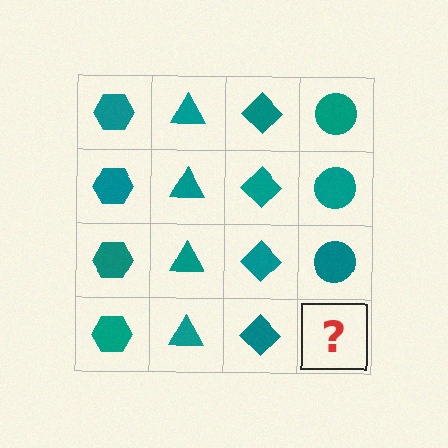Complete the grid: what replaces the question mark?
The question mark should be replaced with a teal circle.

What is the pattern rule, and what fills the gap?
The rule is that each column has a consistent shape. The gap should be filled with a teal circle.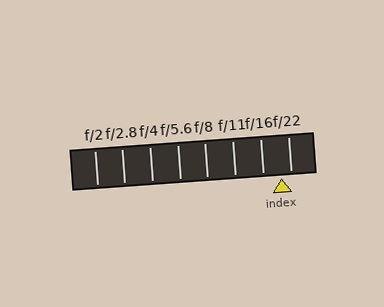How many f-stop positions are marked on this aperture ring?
There are 8 f-stop positions marked.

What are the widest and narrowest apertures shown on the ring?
The widest aperture shown is f/2 and the narrowest is f/22.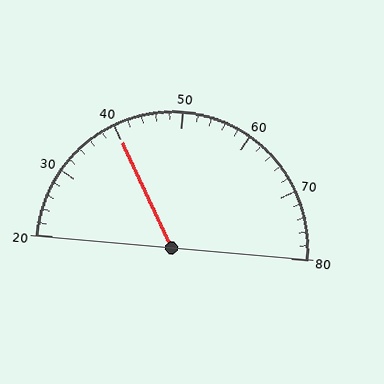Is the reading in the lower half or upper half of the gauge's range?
The reading is in the lower half of the range (20 to 80).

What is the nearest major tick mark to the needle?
The nearest major tick mark is 40.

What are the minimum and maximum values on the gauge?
The gauge ranges from 20 to 80.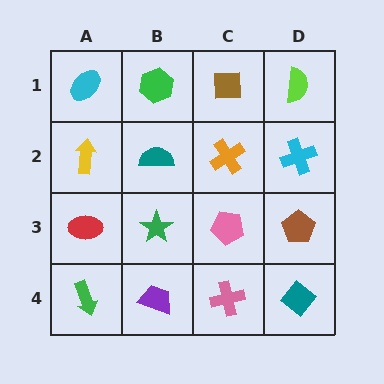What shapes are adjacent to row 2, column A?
A cyan ellipse (row 1, column A), a red ellipse (row 3, column A), a teal semicircle (row 2, column B).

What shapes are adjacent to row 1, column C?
An orange cross (row 2, column C), a green hexagon (row 1, column B), a lime semicircle (row 1, column D).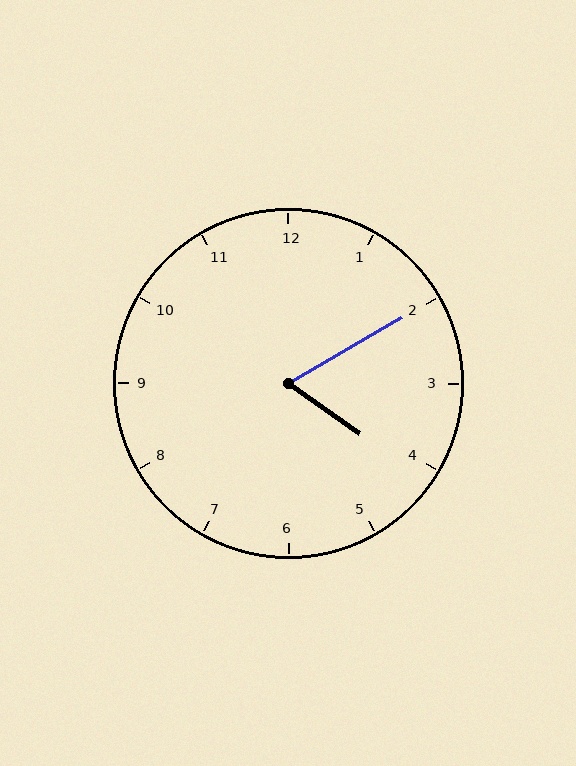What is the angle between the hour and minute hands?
Approximately 65 degrees.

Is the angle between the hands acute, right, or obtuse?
It is acute.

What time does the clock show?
4:10.